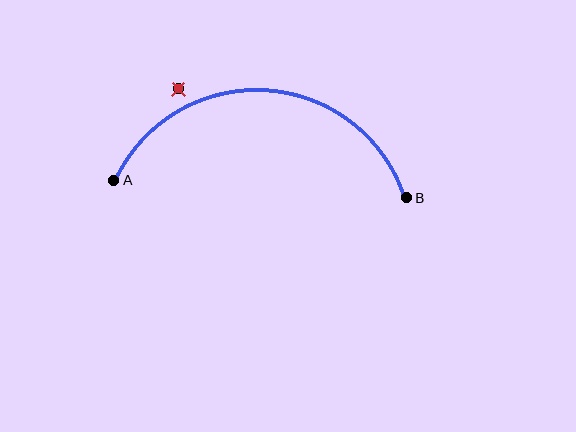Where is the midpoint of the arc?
The arc midpoint is the point on the curve farthest from the straight line joining A and B. It sits above that line.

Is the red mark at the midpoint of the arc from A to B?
No — the red mark does not lie on the arc at all. It sits slightly outside the curve.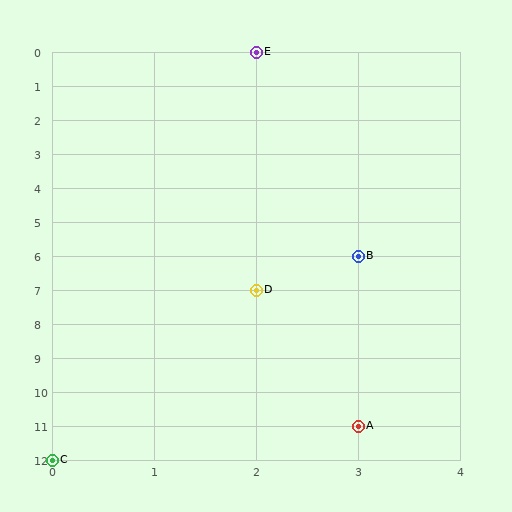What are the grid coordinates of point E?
Point E is at grid coordinates (2, 0).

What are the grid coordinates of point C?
Point C is at grid coordinates (0, 12).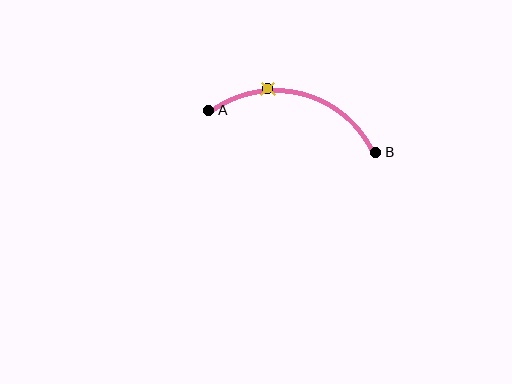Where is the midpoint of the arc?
The arc midpoint is the point on the curve farthest from the straight line joining A and B. It sits above that line.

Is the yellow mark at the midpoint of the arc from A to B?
No. The yellow mark lies on the arc but is closer to endpoint A. The arc midpoint would be at the point on the curve equidistant along the arc from both A and B.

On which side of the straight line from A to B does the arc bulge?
The arc bulges above the straight line connecting A and B.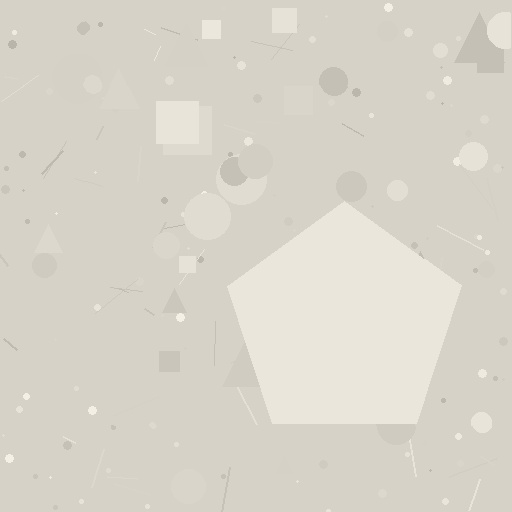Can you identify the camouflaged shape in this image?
The camouflaged shape is a pentagon.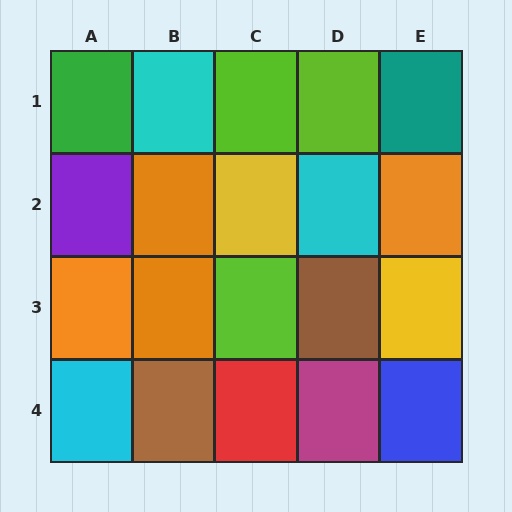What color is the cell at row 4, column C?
Red.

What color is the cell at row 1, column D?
Lime.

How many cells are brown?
2 cells are brown.